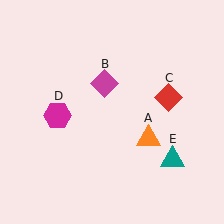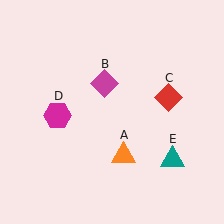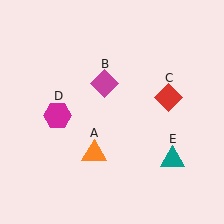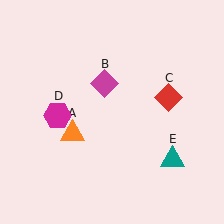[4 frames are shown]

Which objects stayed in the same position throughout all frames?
Magenta diamond (object B) and red diamond (object C) and magenta hexagon (object D) and teal triangle (object E) remained stationary.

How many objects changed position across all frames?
1 object changed position: orange triangle (object A).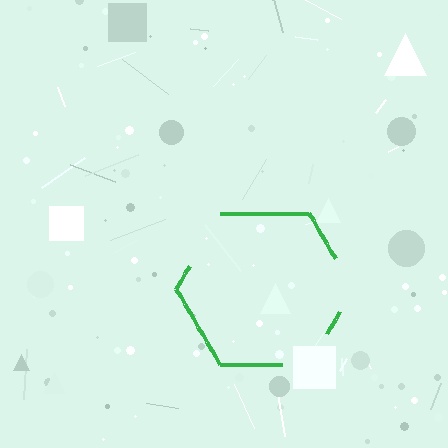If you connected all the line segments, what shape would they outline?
They would outline a hexagon.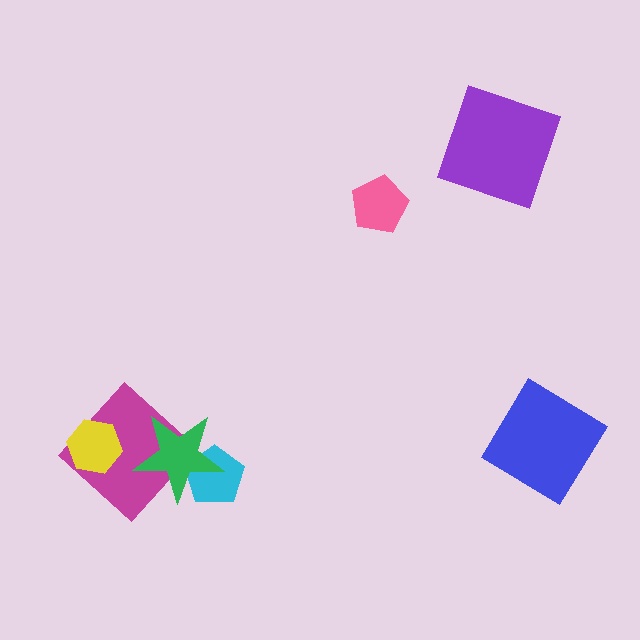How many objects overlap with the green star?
2 objects overlap with the green star.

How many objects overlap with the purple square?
0 objects overlap with the purple square.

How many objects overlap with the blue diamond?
0 objects overlap with the blue diamond.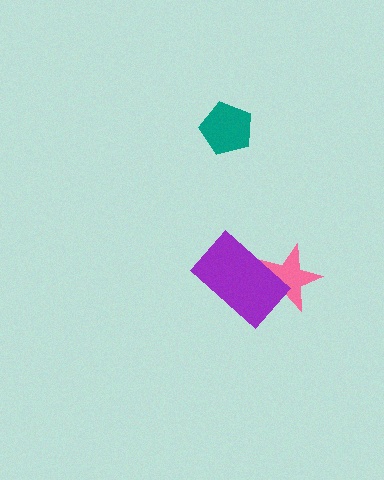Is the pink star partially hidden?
Yes, it is partially covered by another shape.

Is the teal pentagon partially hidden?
No, no other shape covers it.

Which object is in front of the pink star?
The purple rectangle is in front of the pink star.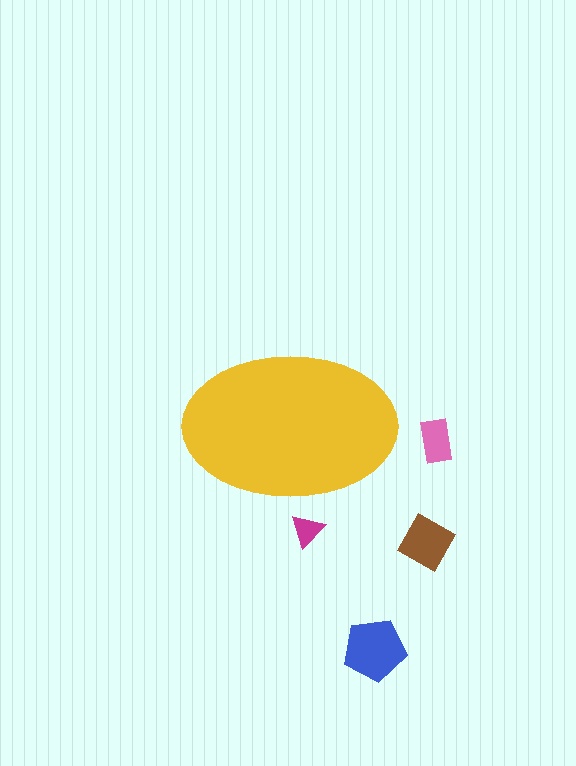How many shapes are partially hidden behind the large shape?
1 shape is partially hidden.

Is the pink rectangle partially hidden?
No, the pink rectangle is fully visible.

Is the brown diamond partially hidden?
No, the brown diamond is fully visible.